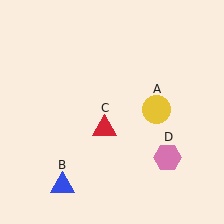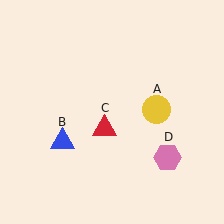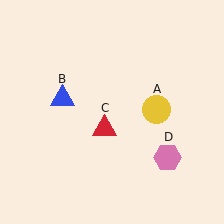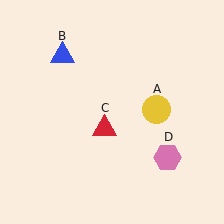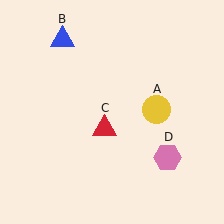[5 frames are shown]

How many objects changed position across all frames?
1 object changed position: blue triangle (object B).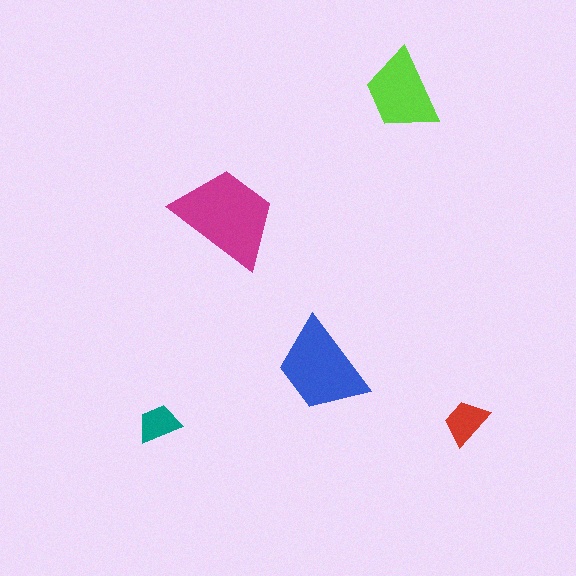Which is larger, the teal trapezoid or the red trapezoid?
The red one.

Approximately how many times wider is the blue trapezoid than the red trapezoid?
About 2 times wider.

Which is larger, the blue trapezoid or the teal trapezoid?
The blue one.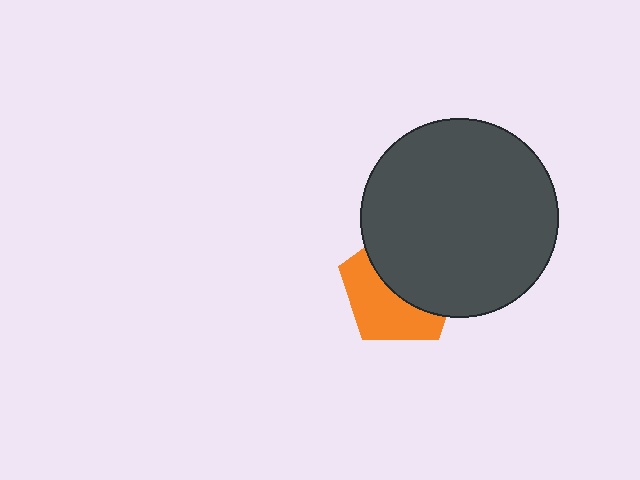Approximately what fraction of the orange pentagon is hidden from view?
Roughly 53% of the orange pentagon is hidden behind the dark gray circle.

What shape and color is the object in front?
The object in front is a dark gray circle.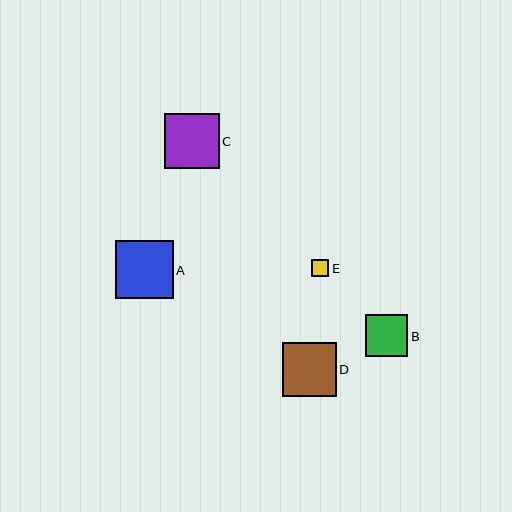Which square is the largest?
Square A is the largest with a size of approximately 58 pixels.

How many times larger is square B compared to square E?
Square B is approximately 2.5 times the size of square E.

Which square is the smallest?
Square E is the smallest with a size of approximately 17 pixels.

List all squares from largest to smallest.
From largest to smallest: A, C, D, B, E.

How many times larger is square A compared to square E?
Square A is approximately 3.5 times the size of square E.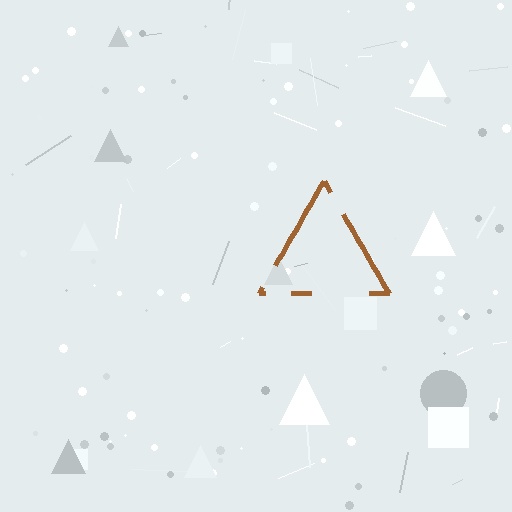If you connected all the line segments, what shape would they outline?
They would outline a triangle.